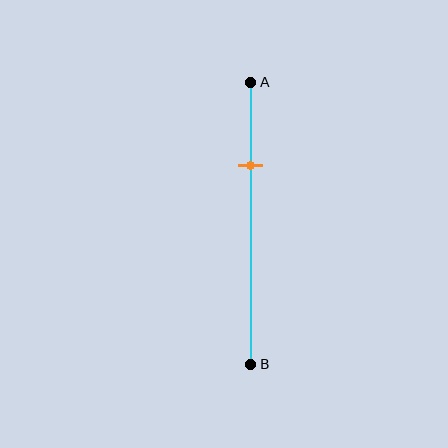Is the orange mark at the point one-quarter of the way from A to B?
No, the mark is at about 30% from A, not at the 25% one-quarter point.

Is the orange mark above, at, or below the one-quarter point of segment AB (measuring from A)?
The orange mark is below the one-quarter point of segment AB.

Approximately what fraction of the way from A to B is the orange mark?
The orange mark is approximately 30% of the way from A to B.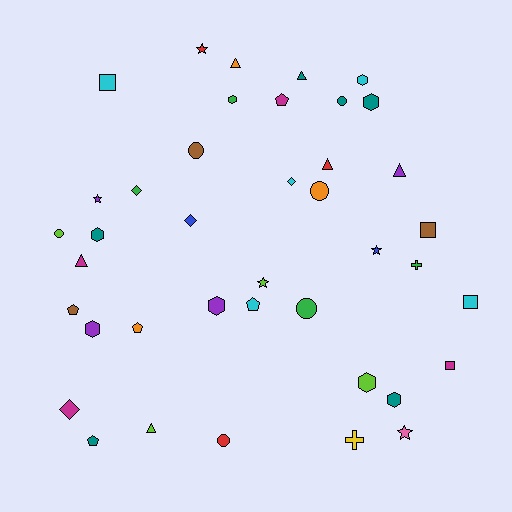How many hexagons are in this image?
There are 8 hexagons.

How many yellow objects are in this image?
There is 1 yellow object.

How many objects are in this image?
There are 40 objects.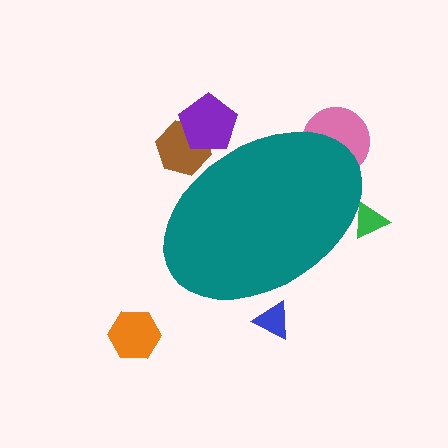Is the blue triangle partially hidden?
Yes, the blue triangle is partially hidden behind the teal ellipse.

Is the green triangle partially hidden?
Yes, the green triangle is partially hidden behind the teal ellipse.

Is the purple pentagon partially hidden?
Yes, the purple pentagon is partially hidden behind the teal ellipse.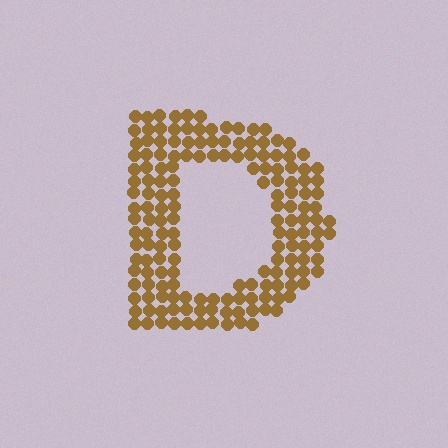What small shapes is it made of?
It is made of small circles.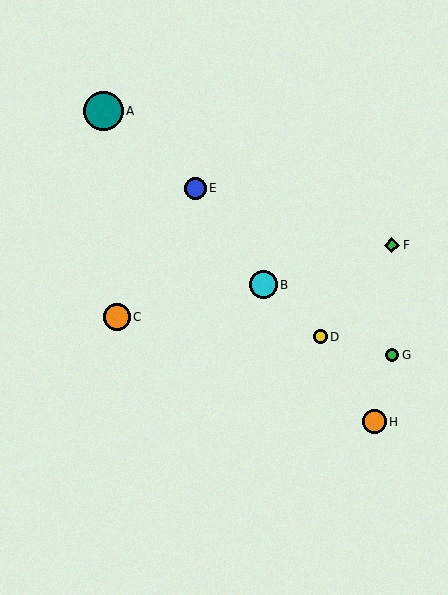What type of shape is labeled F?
Shape F is a green diamond.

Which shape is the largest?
The teal circle (labeled A) is the largest.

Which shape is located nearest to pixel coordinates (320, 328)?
The yellow circle (labeled D) at (321, 337) is nearest to that location.